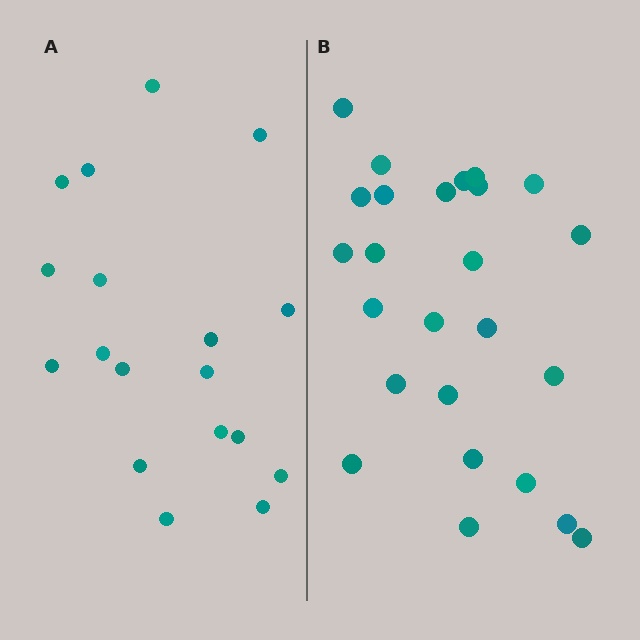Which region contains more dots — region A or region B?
Region B (the right region) has more dots.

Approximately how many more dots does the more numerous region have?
Region B has roughly 8 or so more dots than region A.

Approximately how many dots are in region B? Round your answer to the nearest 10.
About 20 dots. (The exact count is 25, which rounds to 20.)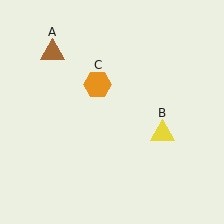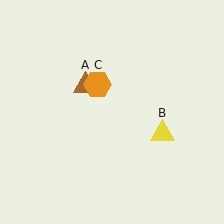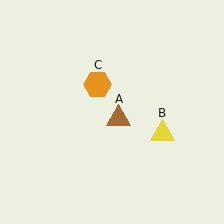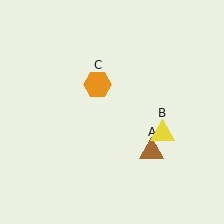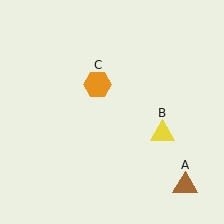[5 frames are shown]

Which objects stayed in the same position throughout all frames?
Yellow triangle (object B) and orange hexagon (object C) remained stationary.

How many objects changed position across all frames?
1 object changed position: brown triangle (object A).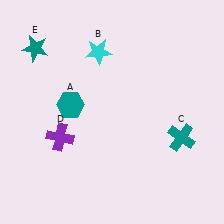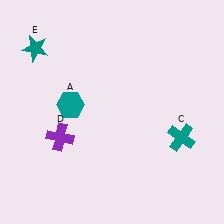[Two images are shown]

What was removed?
The cyan star (B) was removed in Image 2.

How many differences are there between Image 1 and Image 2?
There is 1 difference between the two images.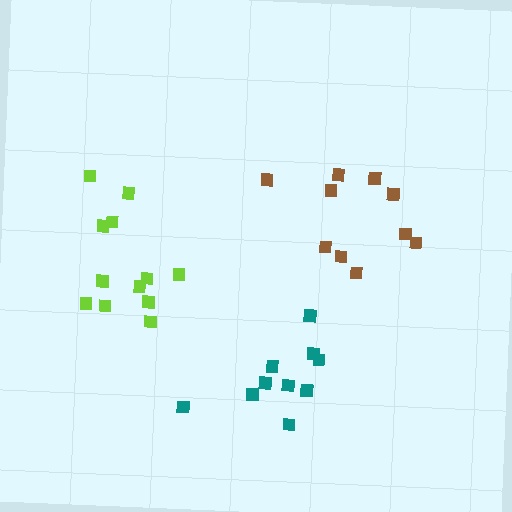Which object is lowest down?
The teal cluster is bottommost.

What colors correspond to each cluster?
The clusters are colored: teal, lime, brown.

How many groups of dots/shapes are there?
There are 3 groups.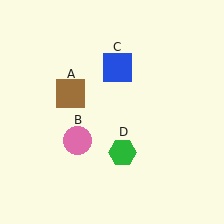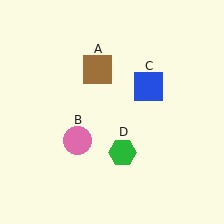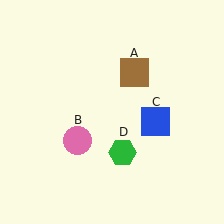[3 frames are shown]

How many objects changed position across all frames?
2 objects changed position: brown square (object A), blue square (object C).